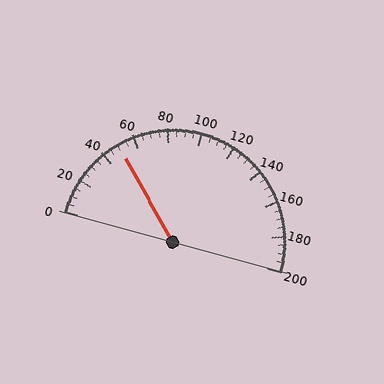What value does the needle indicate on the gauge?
The needle indicates approximately 50.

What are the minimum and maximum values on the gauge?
The gauge ranges from 0 to 200.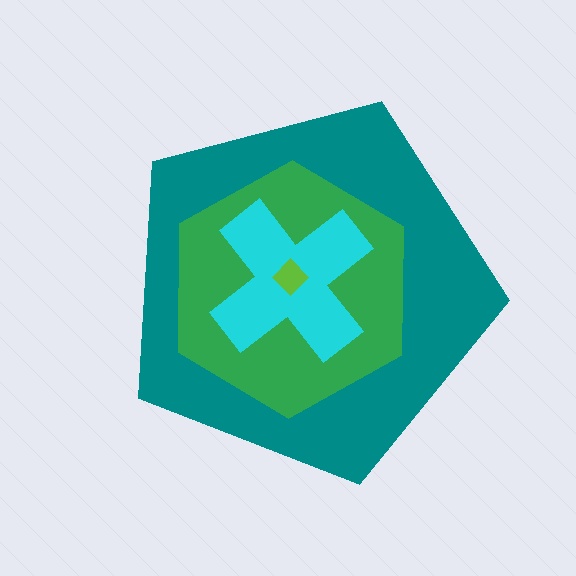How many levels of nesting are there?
4.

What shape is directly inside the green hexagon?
The cyan cross.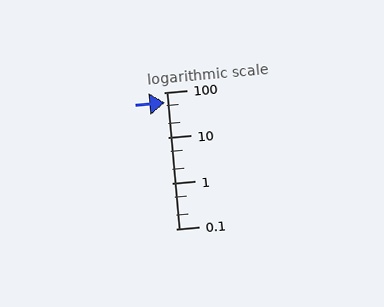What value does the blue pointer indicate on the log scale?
The pointer indicates approximately 60.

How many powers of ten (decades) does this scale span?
The scale spans 3 decades, from 0.1 to 100.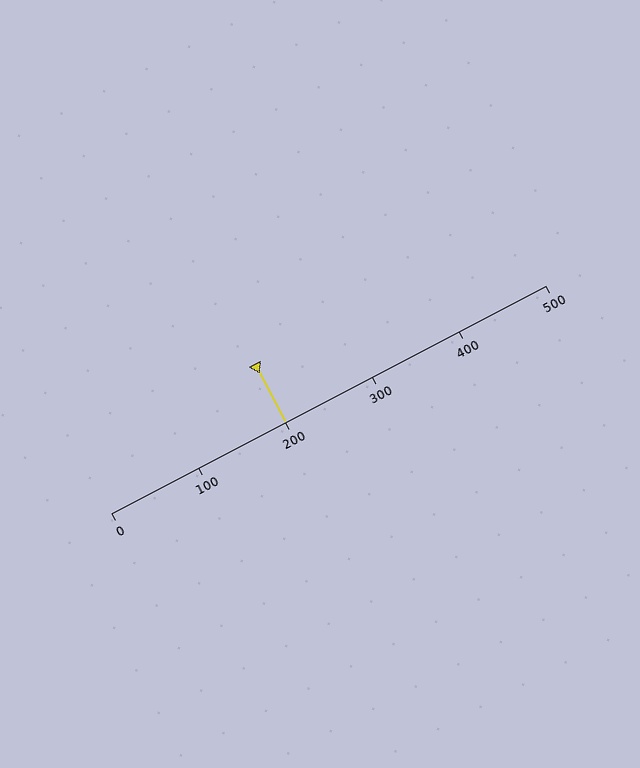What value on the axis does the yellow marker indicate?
The marker indicates approximately 200.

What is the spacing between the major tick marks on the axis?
The major ticks are spaced 100 apart.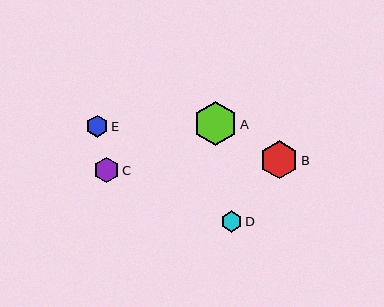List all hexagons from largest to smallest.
From largest to smallest: A, B, C, E, D.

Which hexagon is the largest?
Hexagon A is the largest with a size of approximately 44 pixels.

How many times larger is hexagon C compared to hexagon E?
Hexagon C is approximately 1.2 times the size of hexagon E.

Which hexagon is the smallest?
Hexagon D is the smallest with a size of approximately 21 pixels.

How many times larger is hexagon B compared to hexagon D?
Hexagon B is approximately 1.8 times the size of hexagon D.